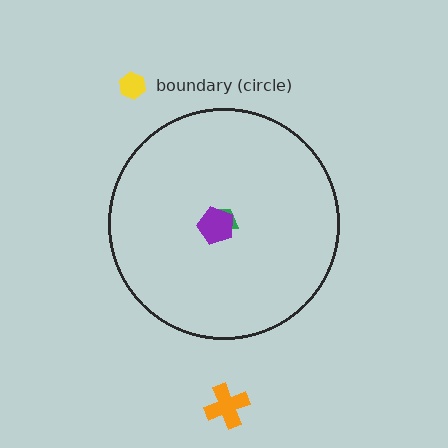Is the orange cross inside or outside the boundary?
Outside.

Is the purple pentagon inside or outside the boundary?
Inside.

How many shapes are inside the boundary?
2 inside, 2 outside.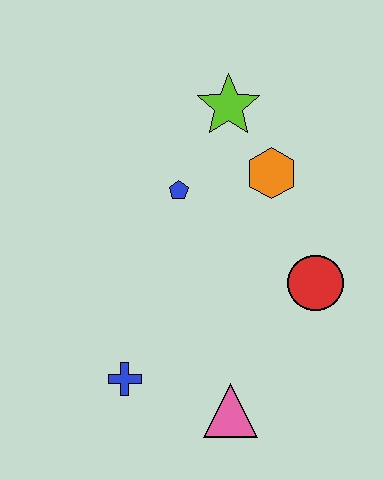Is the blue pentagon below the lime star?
Yes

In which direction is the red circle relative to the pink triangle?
The red circle is above the pink triangle.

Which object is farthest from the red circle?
The blue cross is farthest from the red circle.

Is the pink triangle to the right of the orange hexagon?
No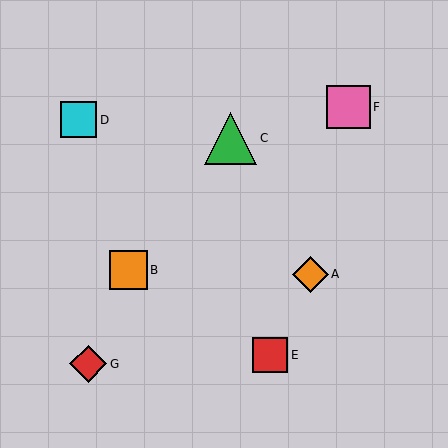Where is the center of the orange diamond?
The center of the orange diamond is at (310, 274).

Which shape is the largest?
The green triangle (labeled C) is the largest.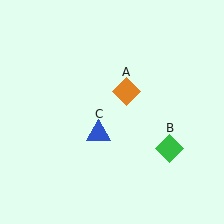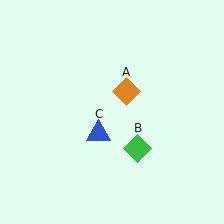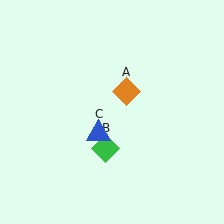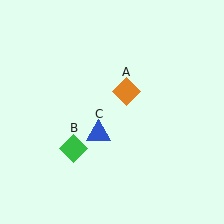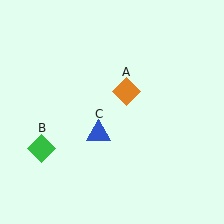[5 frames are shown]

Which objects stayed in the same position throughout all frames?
Orange diamond (object A) and blue triangle (object C) remained stationary.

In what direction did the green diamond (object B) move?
The green diamond (object B) moved left.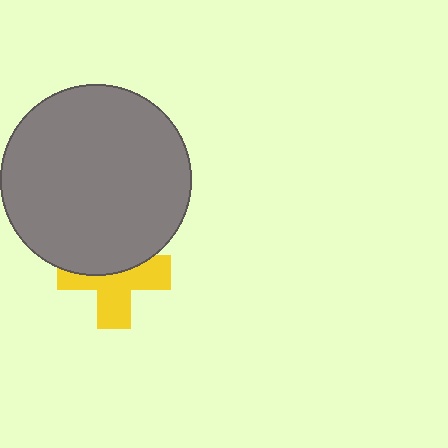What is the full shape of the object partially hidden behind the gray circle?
The partially hidden object is a yellow cross.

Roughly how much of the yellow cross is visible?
About half of it is visible (roughly 56%).